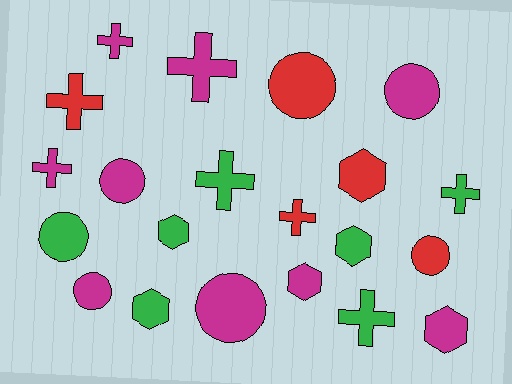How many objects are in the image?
There are 21 objects.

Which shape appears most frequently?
Cross, with 8 objects.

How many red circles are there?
There are 2 red circles.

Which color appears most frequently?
Magenta, with 9 objects.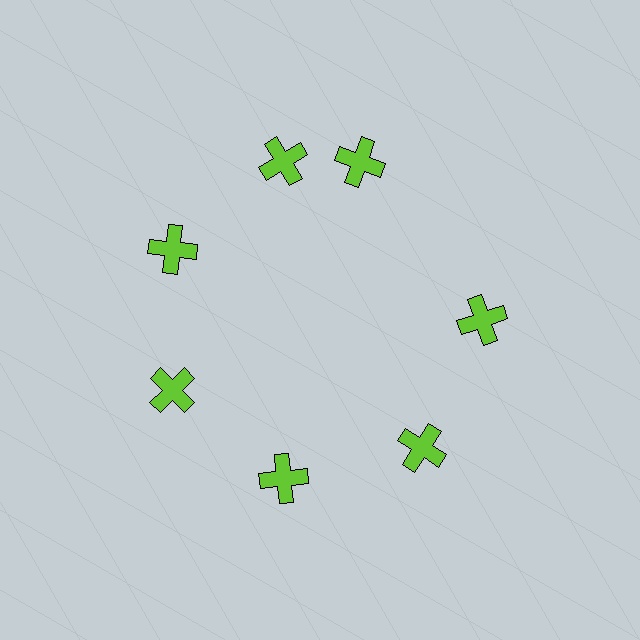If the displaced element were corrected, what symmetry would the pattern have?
It would have 7-fold rotational symmetry — the pattern would map onto itself every 51 degrees.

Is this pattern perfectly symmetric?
No. The 7 lime crosses are arranged in a ring, but one element near the 1 o'clock position is rotated out of alignment along the ring, breaking the 7-fold rotational symmetry.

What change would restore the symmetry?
The symmetry would be restored by rotating it back into even spacing with its neighbors so that all 7 crosses sit at equal angles and equal distance from the center.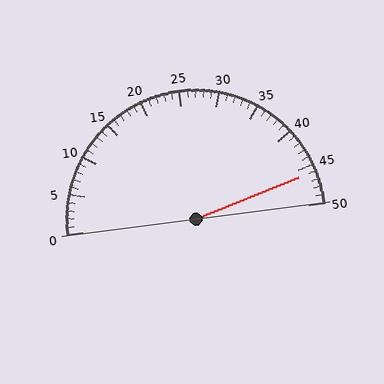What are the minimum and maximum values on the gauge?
The gauge ranges from 0 to 50.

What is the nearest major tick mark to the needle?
The nearest major tick mark is 45.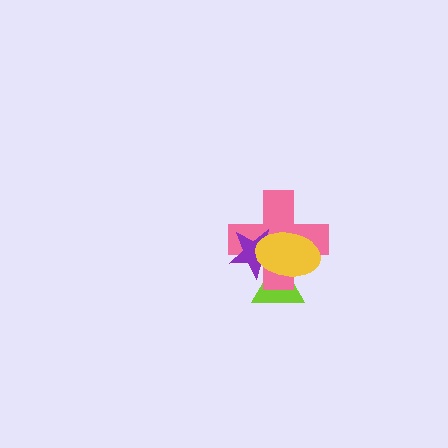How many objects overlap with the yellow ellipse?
3 objects overlap with the yellow ellipse.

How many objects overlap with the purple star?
3 objects overlap with the purple star.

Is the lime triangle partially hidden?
Yes, it is partially covered by another shape.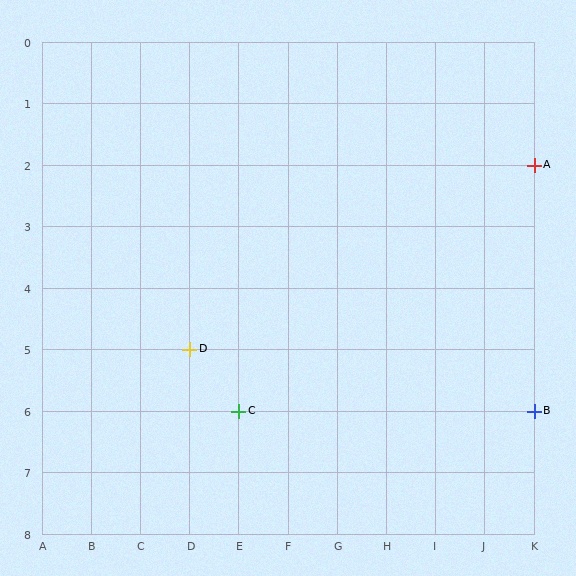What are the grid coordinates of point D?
Point D is at grid coordinates (D, 5).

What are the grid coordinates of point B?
Point B is at grid coordinates (K, 6).